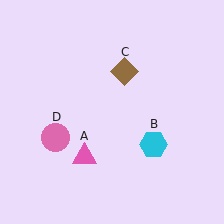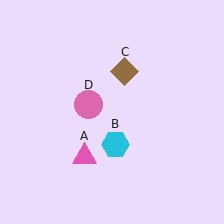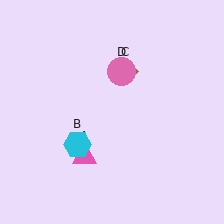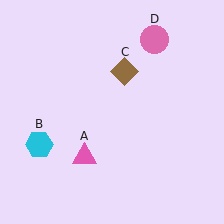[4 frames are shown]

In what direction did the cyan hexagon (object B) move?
The cyan hexagon (object B) moved left.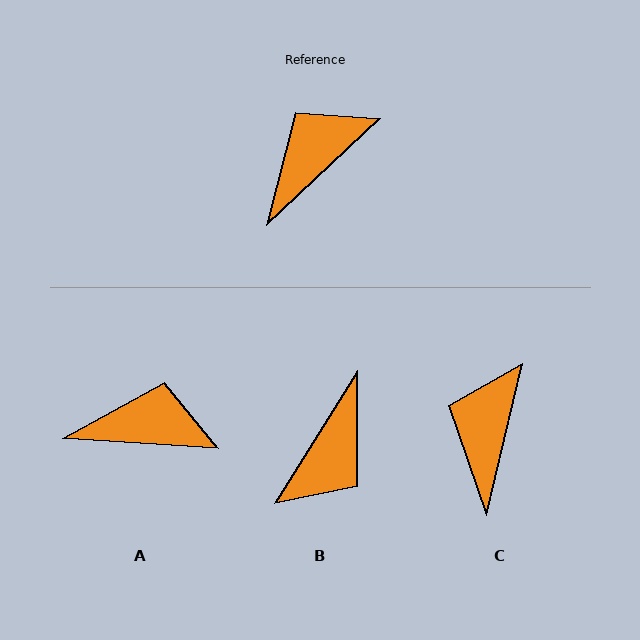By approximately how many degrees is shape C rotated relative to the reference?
Approximately 33 degrees counter-clockwise.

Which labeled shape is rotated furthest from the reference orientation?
B, about 165 degrees away.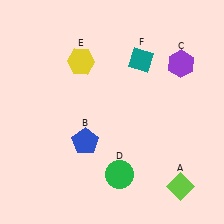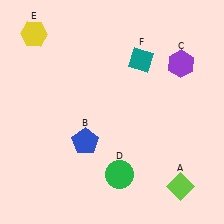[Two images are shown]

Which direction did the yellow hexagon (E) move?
The yellow hexagon (E) moved left.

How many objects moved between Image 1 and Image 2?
1 object moved between the two images.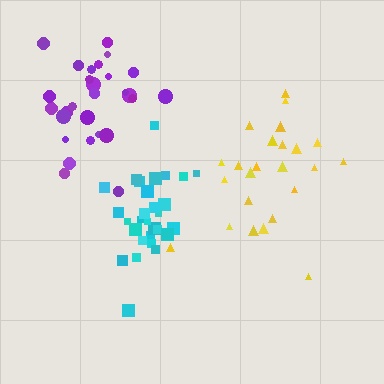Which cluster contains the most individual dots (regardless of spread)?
Cyan (33).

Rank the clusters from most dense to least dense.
cyan, purple, yellow.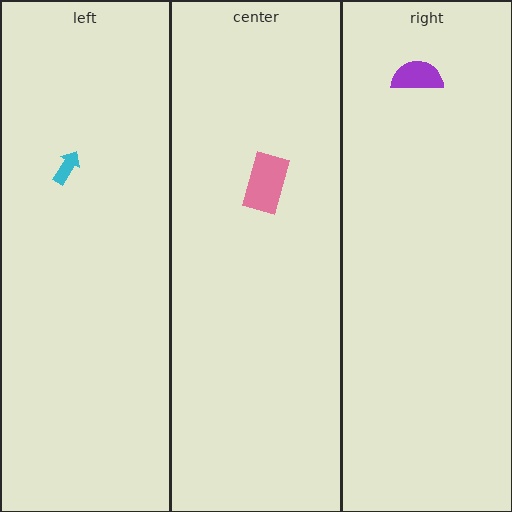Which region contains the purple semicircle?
The right region.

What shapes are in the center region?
The pink rectangle.